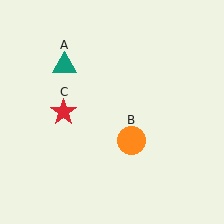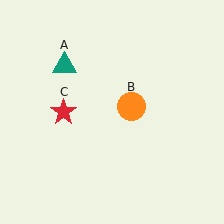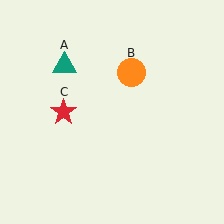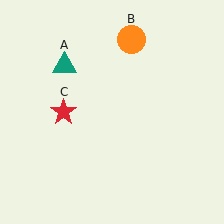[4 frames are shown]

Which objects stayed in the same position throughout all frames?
Teal triangle (object A) and red star (object C) remained stationary.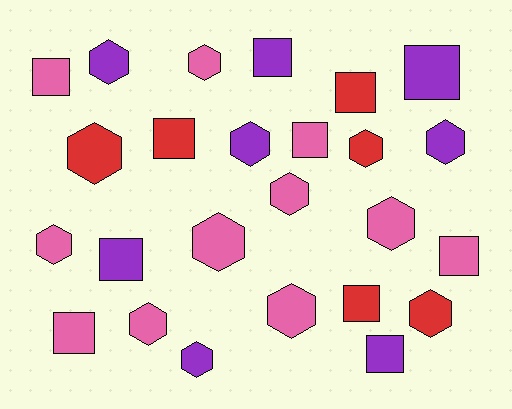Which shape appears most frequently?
Hexagon, with 14 objects.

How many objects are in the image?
There are 25 objects.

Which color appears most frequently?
Pink, with 11 objects.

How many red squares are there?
There are 3 red squares.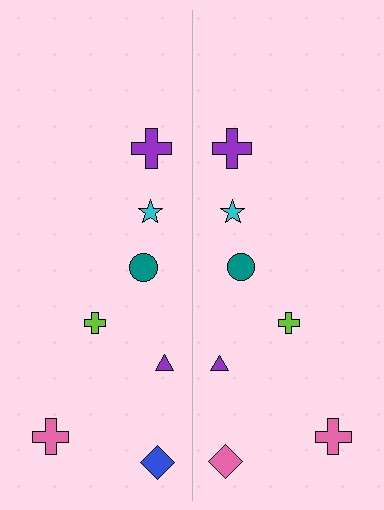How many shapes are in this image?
There are 14 shapes in this image.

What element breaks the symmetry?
The pink diamond on the right side breaks the symmetry — its mirror counterpart is blue.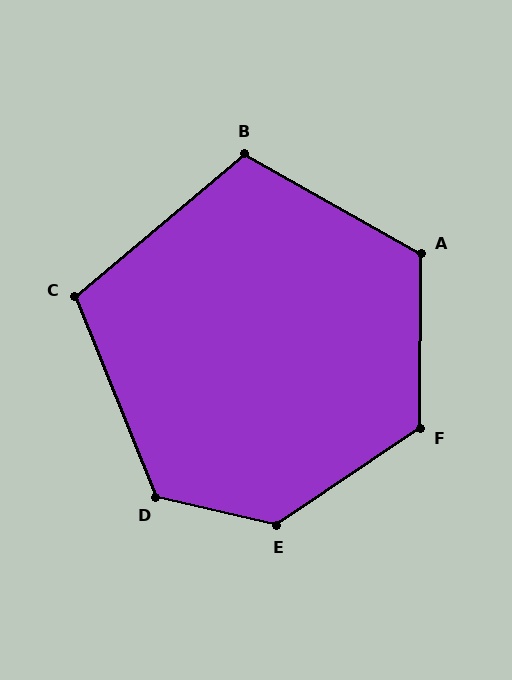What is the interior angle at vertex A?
Approximately 119 degrees (obtuse).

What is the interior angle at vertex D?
Approximately 125 degrees (obtuse).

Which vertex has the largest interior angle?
E, at approximately 133 degrees.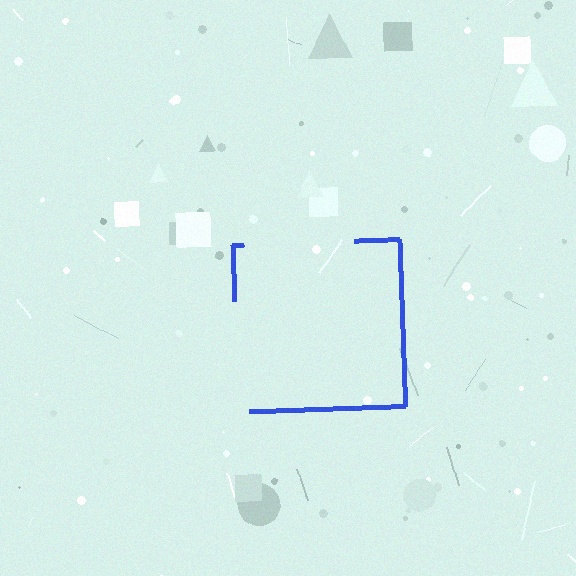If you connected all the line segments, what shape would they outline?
They would outline a square.